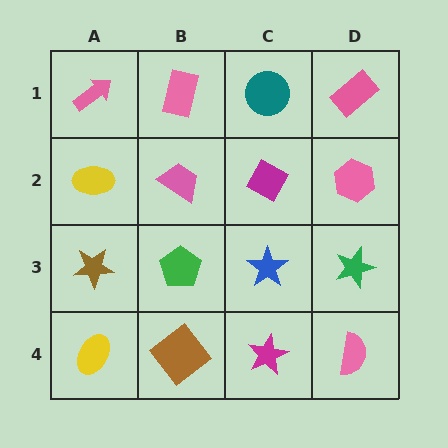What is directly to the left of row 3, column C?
A green pentagon.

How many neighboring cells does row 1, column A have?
2.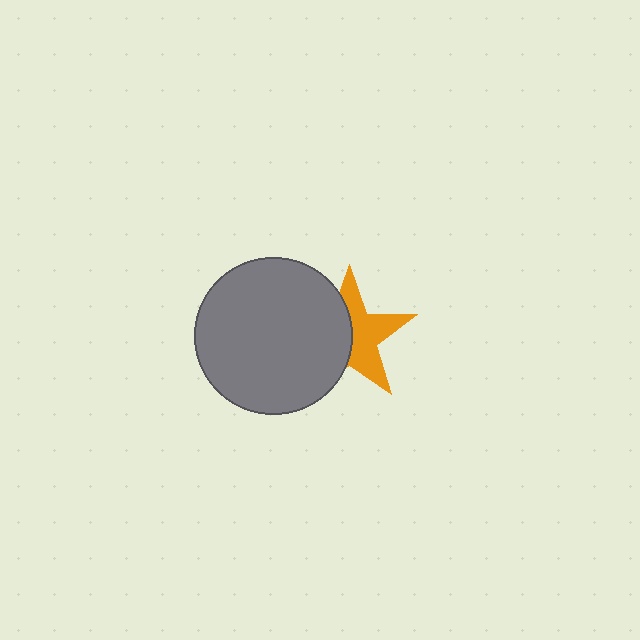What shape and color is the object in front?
The object in front is a gray circle.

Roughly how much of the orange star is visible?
About half of it is visible (roughly 52%).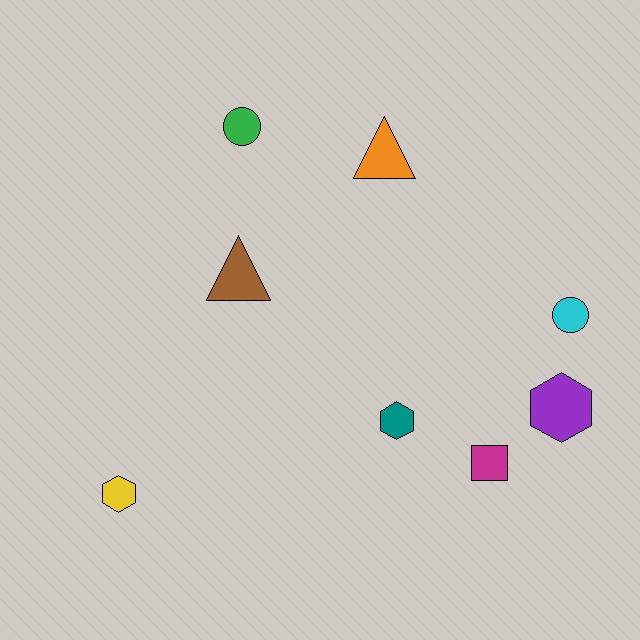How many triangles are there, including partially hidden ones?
There are 2 triangles.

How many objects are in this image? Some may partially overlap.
There are 8 objects.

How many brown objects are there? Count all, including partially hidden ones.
There is 1 brown object.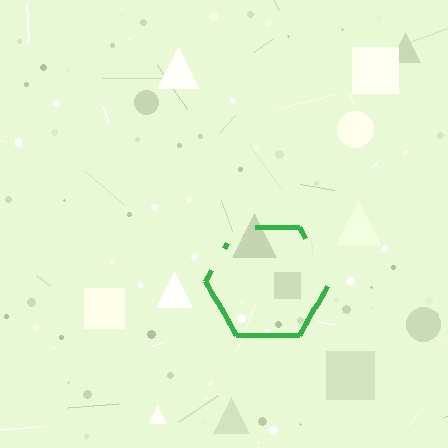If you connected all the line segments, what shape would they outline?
They would outline a hexagon.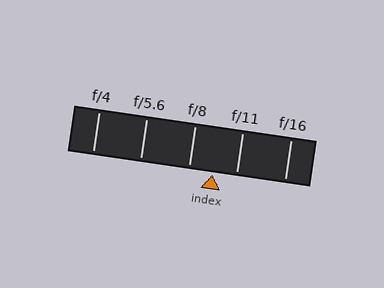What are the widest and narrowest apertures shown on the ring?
The widest aperture shown is f/4 and the narrowest is f/16.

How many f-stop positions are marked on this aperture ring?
There are 5 f-stop positions marked.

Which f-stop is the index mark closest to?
The index mark is closest to f/11.